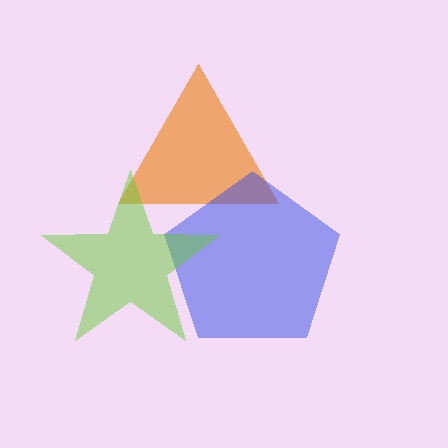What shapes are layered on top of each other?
The layered shapes are: an orange triangle, a blue pentagon, a lime star.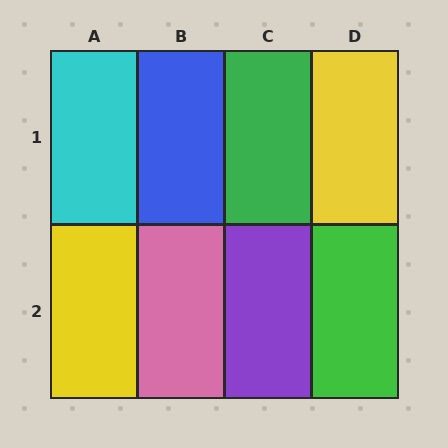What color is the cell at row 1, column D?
Yellow.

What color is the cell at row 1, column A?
Cyan.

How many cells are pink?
1 cell is pink.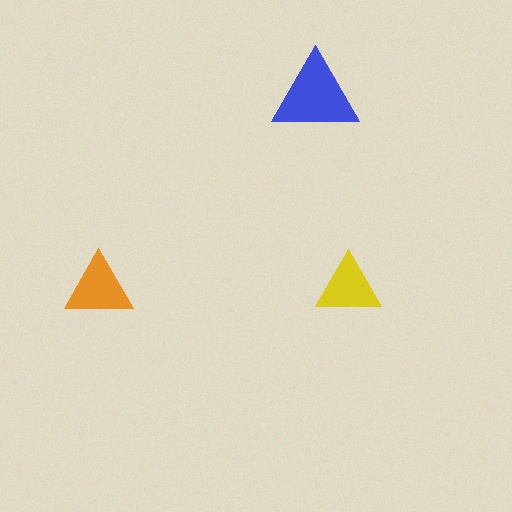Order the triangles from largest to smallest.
the blue one, the orange one, the yellow one.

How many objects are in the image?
There are 3 objects in the image.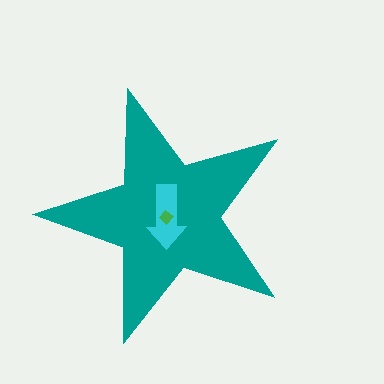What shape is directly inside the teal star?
The cyan arrow.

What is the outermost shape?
The teal star.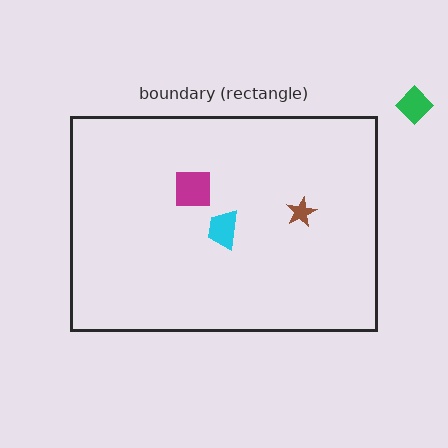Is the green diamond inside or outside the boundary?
Outside.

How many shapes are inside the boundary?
3 inside, 1 outside.